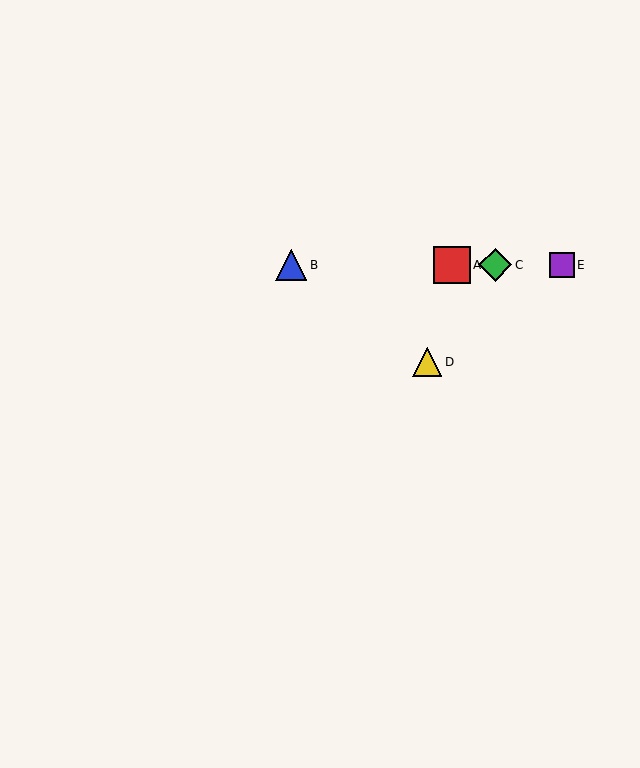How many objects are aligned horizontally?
4 objects (A, B, C, E) are aligned horizontally.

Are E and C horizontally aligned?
Yes, both are at y≈265.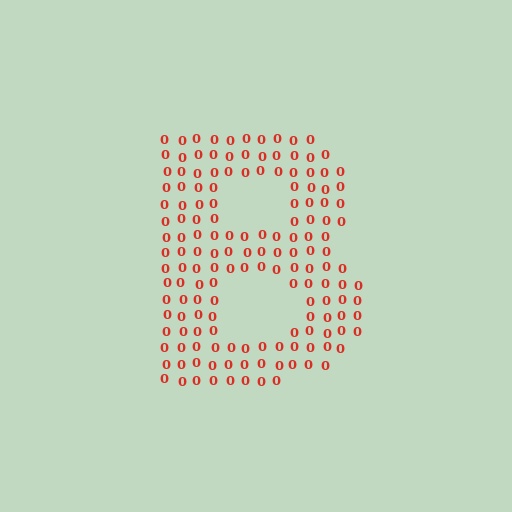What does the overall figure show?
The overall figure shows the letter B.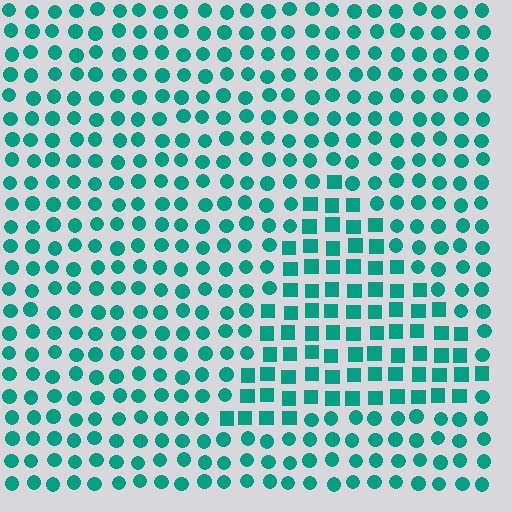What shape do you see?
I see a triangle.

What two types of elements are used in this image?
The image uses squares inside the triangle region and circles outside it.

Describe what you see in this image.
The image is filled with small teal elements arranged in a uniform grid. A triangle-shaped region contains squares, while the surrounding area contains circles. The boundary is defined purely by the change in element shape.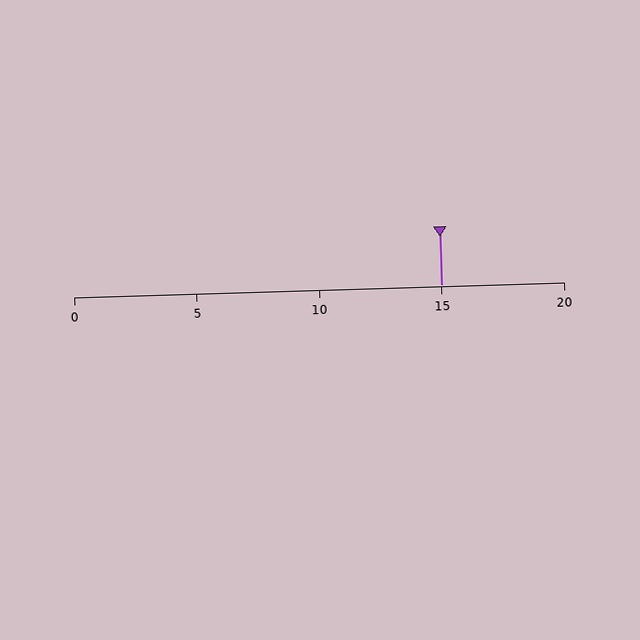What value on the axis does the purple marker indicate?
The marker indicates approximately 15.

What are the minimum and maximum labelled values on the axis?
The axis runs from 0 to 20.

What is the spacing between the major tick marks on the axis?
The major ticks are spaced 5 apart.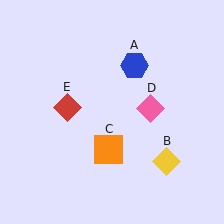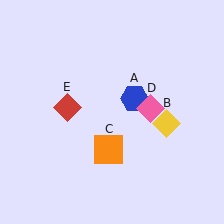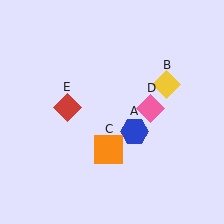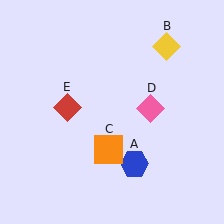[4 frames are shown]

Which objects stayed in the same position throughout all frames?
Orange square (object C) and pink diamond (object D) and red diamond (object E) remained stationary.